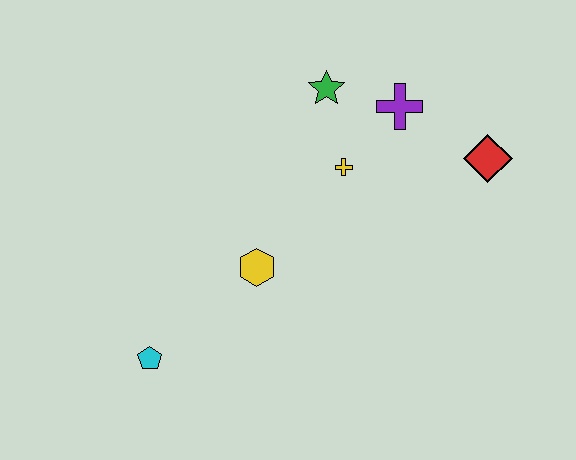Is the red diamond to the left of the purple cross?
No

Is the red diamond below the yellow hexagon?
No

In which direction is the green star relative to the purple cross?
The green star is to the left of the purple cross.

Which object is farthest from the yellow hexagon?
The red diamond is farthest from the yellow hexagon.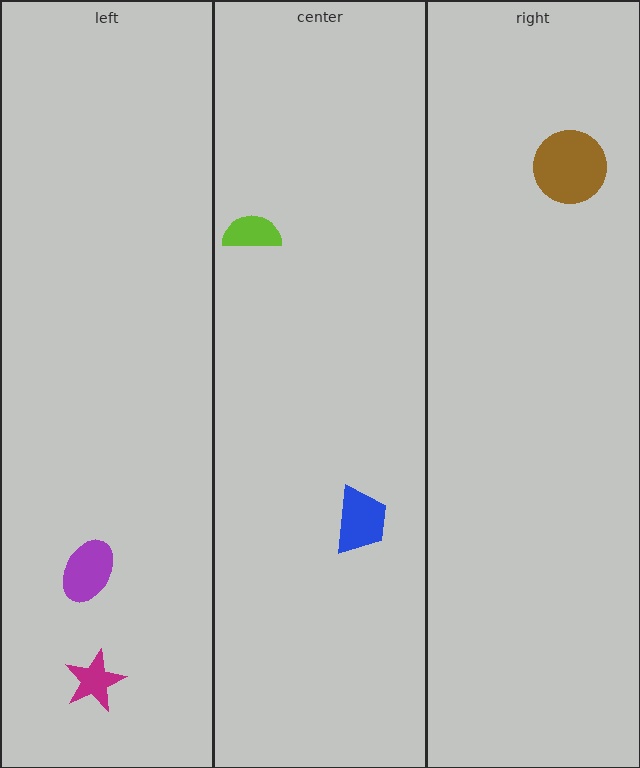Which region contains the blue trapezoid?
The center region.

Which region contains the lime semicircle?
The center region.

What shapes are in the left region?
The purple ellipse, the magenta star.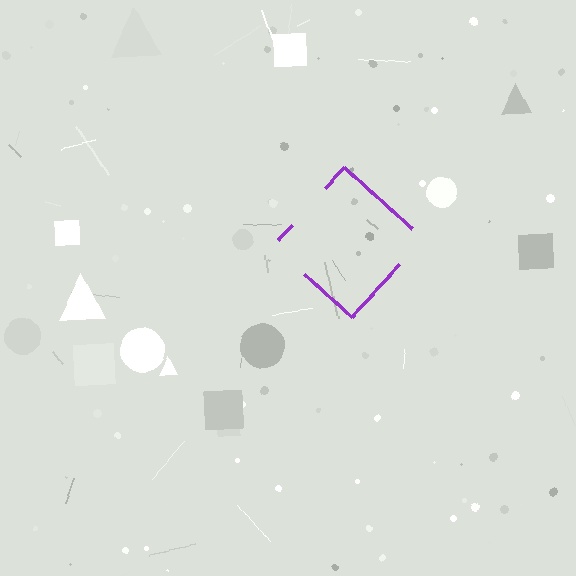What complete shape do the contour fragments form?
The contour fragments form a diamond.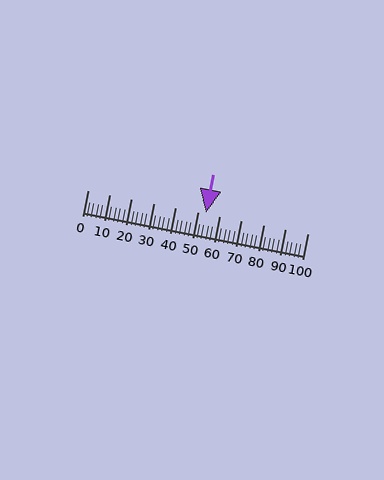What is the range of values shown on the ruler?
The ruler shows values from 0 to 100.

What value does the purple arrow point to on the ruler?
The purple arrow points to approximately 54.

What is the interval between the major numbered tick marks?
The major tick marks are spaced 10 units apart.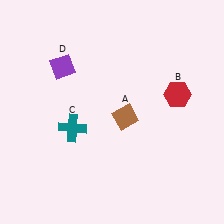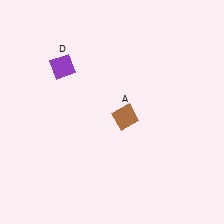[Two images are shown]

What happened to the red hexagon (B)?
The red hexagon (B) was removed in Image 2. It was in the top-right area of Image 1.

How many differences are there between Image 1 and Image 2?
There are 2 differences between the two images.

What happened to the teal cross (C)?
The teal cross (C) was removed in Image 2. It was in the bottom-left area of Image 1.